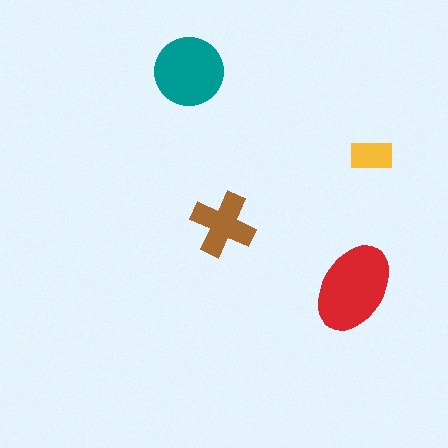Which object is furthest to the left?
The teal circle is leftmost.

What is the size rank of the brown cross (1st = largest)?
3rd.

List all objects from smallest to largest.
The yellow rectangle, the brown cross, the teal circle, the red ellipse.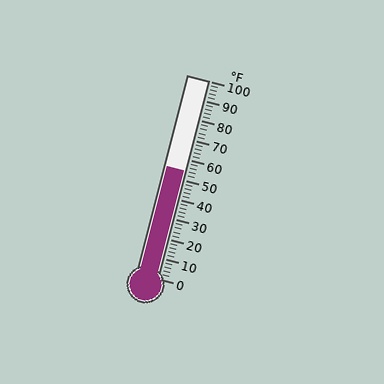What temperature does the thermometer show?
The thermometer shows approximately 54°F.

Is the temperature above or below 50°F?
The temperature is above 50°F.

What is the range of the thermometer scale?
The thermometer scale ranges from 0°F to 100°F.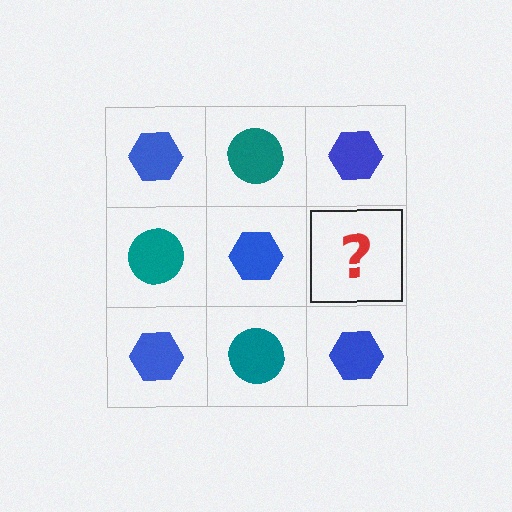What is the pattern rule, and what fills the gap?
The rule is that it alternates blue hexagon and teal circle in a checkerboard pattern. The gap should be filled with a teal circle.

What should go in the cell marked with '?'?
The missing cell should contain a teal circle.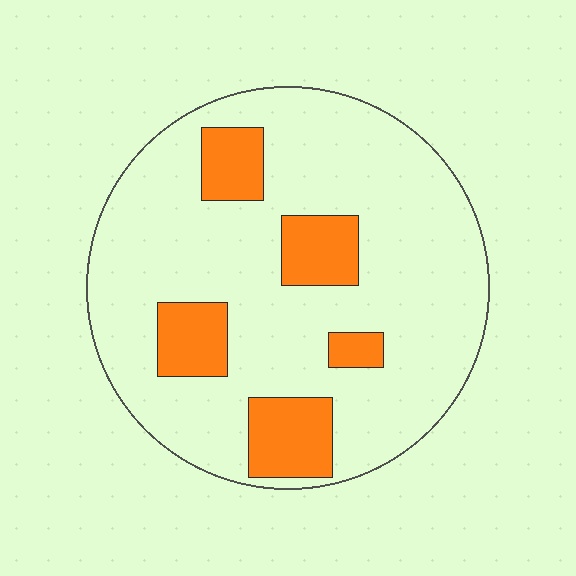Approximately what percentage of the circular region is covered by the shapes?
Approximately 20%.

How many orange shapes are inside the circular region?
5.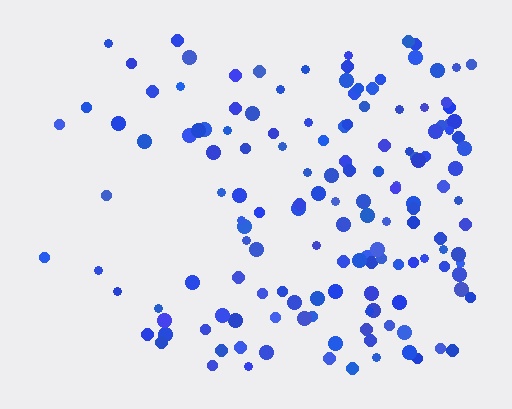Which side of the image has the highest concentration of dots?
The right.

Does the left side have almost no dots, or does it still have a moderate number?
Still a moderate number, just noticeably fewer than the right.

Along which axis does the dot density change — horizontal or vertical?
Horizontal.